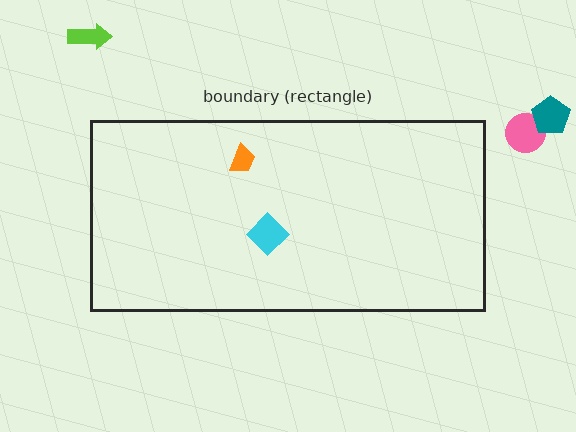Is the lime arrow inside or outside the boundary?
Outside.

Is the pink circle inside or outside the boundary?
Outside.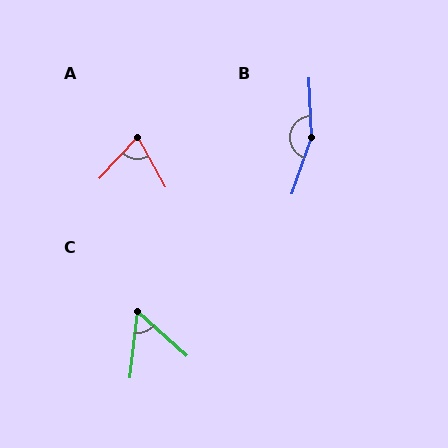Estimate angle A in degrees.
Approximately 71 degrees.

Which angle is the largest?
B, at approximately 159 degrees.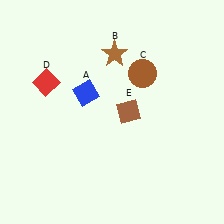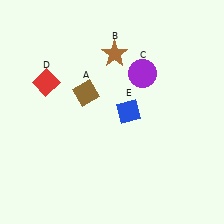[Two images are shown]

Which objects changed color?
A changed from blue to brown. C changed from brown to purple. E changed from brown to blue.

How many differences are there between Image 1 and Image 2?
There are 3 differences between the two images.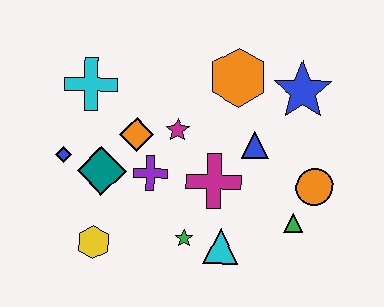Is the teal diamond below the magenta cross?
No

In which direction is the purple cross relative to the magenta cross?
The purple cross is to the left of the magenta cross.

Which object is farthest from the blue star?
The yellow hexagon is farthest from the blue star.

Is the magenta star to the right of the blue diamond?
Yes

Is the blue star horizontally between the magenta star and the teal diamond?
No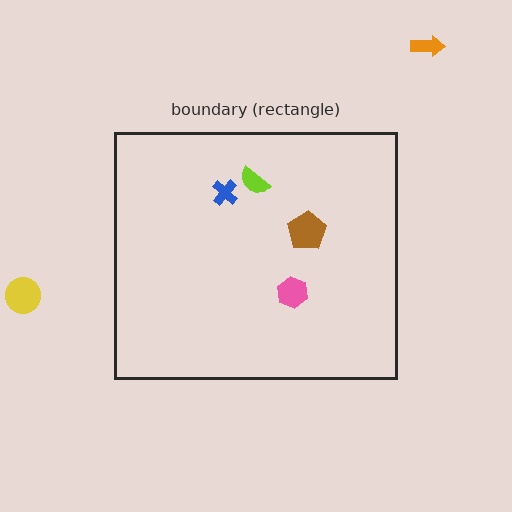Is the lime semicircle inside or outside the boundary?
Inside.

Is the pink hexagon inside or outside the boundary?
Inside.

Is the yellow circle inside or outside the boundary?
Outside.